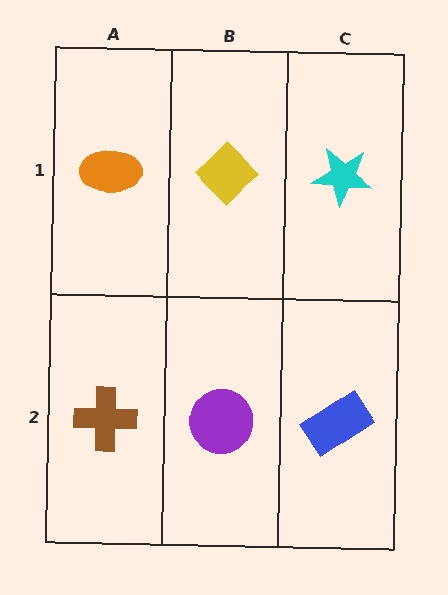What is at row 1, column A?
An orange ellipse.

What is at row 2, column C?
A blue rectangle.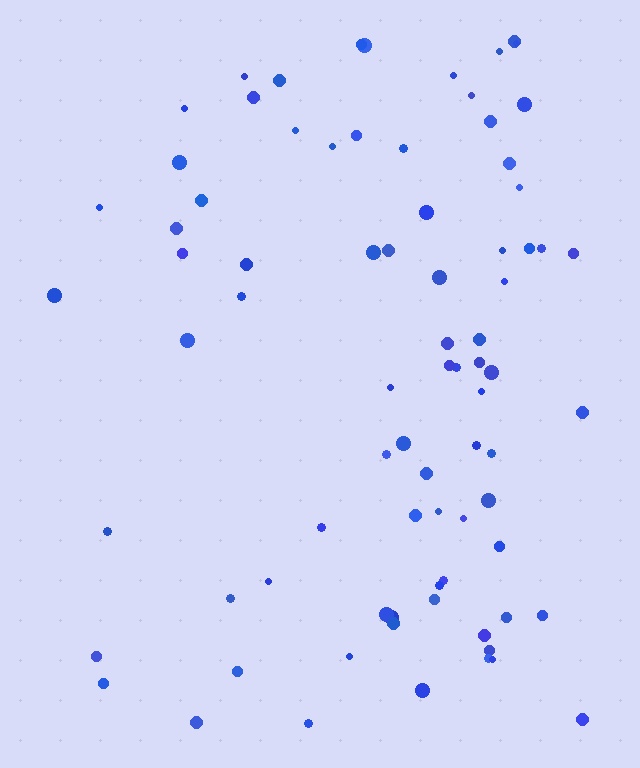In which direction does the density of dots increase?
From left to right, with the right side densest.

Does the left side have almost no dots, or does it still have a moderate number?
Still a moderate number, just noticeably fewer than the right.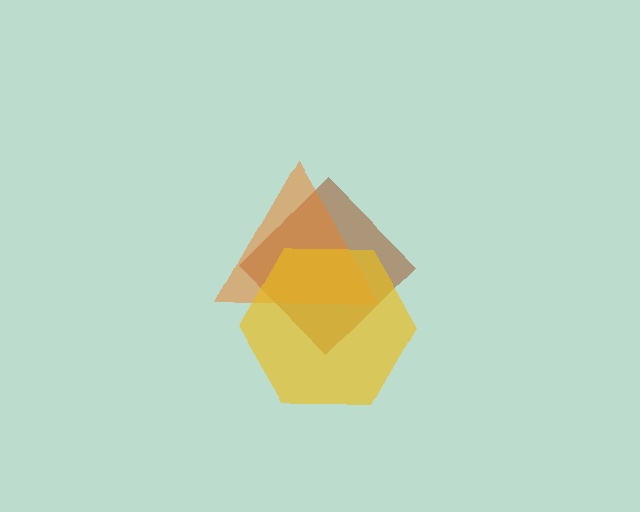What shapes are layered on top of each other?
The layered shapes are: a brown diamond, an orange triangle, a yellow hexagon.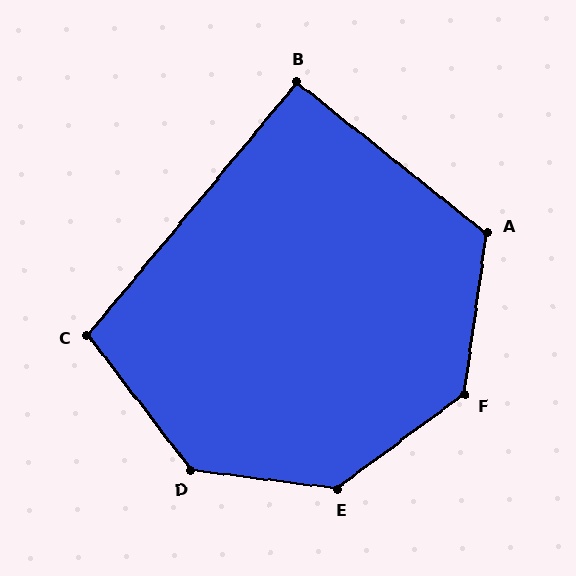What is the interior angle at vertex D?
Approximately 135 degrees (obtuse).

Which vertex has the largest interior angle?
E, at approximately 137 degrees.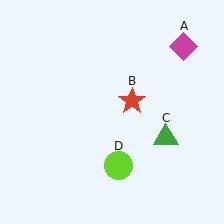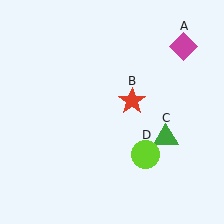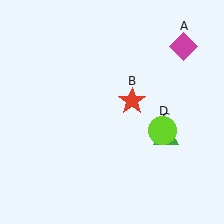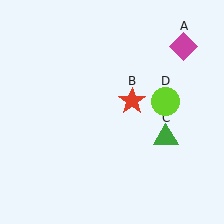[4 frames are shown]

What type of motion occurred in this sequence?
The lime circle (object D) rotated counterclockwise around the center of the scene.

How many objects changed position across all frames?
1 object changed position: lime circle (object D).